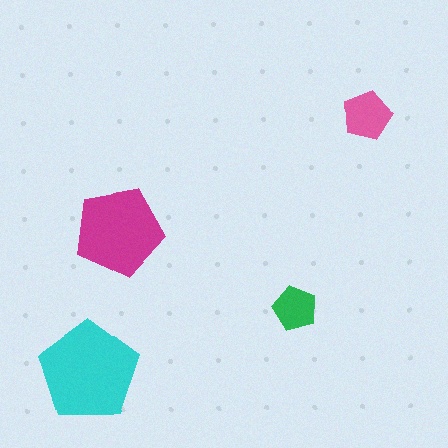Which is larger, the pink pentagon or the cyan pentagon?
The cyan one.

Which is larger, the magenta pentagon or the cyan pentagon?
The cyan one.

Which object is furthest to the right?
The pink pentagon is rightmost.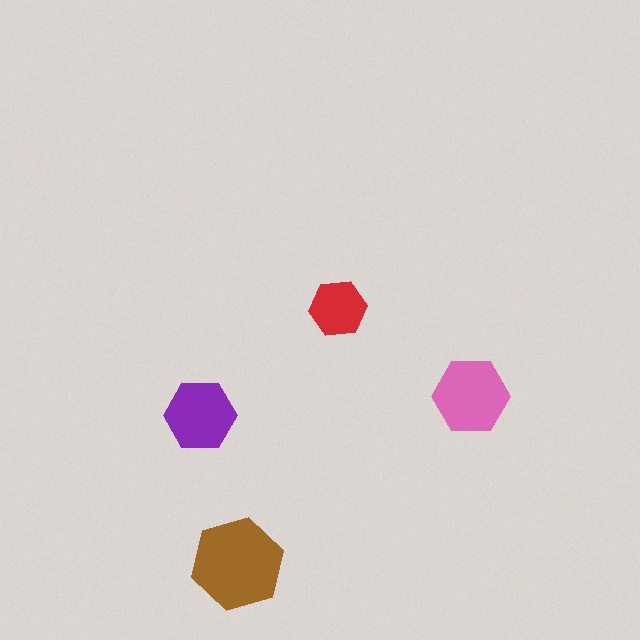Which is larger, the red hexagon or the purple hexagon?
The purple one.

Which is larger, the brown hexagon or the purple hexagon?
The brown one.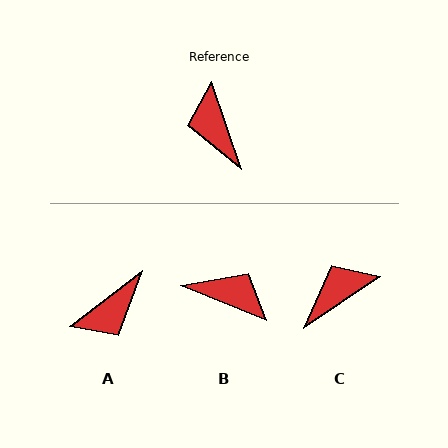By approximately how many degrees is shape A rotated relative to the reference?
Approximately 109 degrees counter-clockwise.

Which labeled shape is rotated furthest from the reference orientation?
B, about 131 degrees away.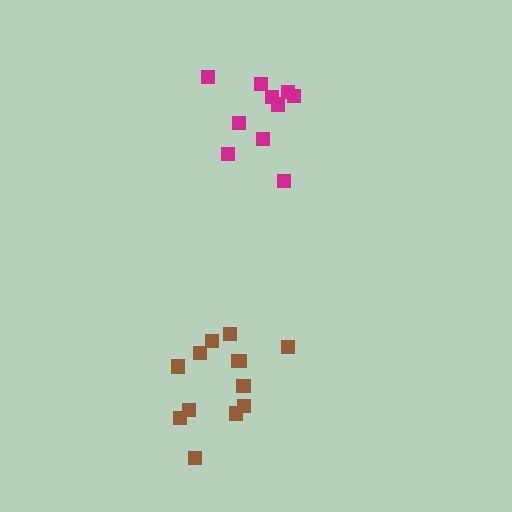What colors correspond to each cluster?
The clusters are colored: brown, magenta.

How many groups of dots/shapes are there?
There are 2 groups.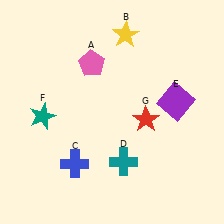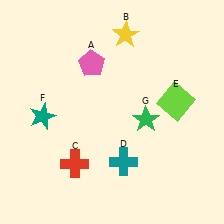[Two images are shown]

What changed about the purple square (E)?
In Image 1, E is purple. In Image 2, it changed to lime.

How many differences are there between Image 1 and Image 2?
There are 3 differences between the two images.